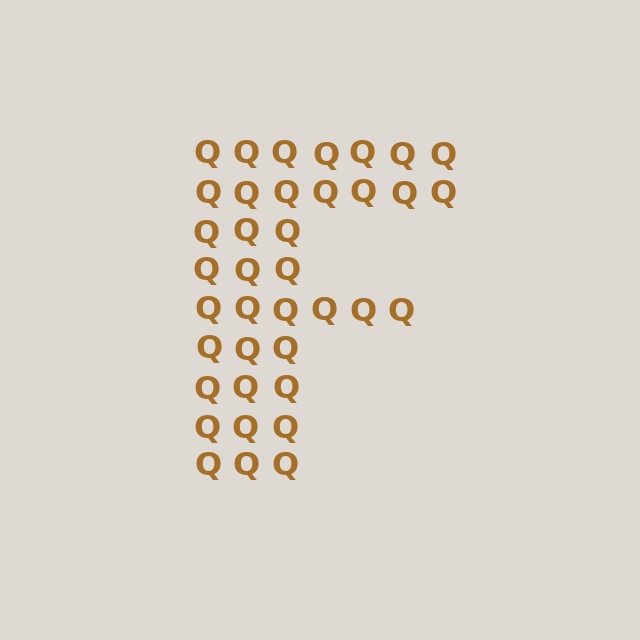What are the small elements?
The small elements are letter Q's.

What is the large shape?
The large shape is the letter F.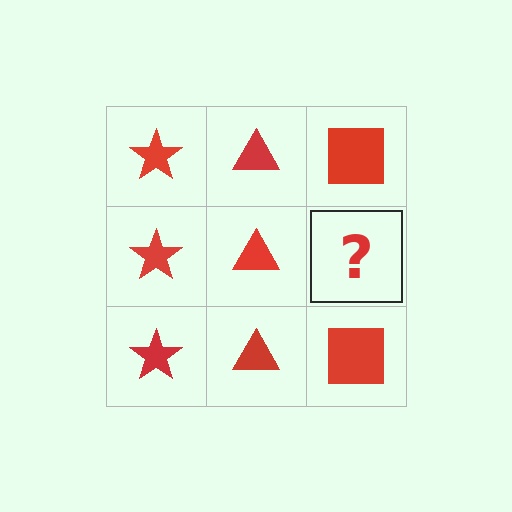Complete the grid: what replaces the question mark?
The question mark should be replaced with a red square.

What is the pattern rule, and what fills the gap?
The rule is that each column has a consistent shape. The gap should be filled with a red square.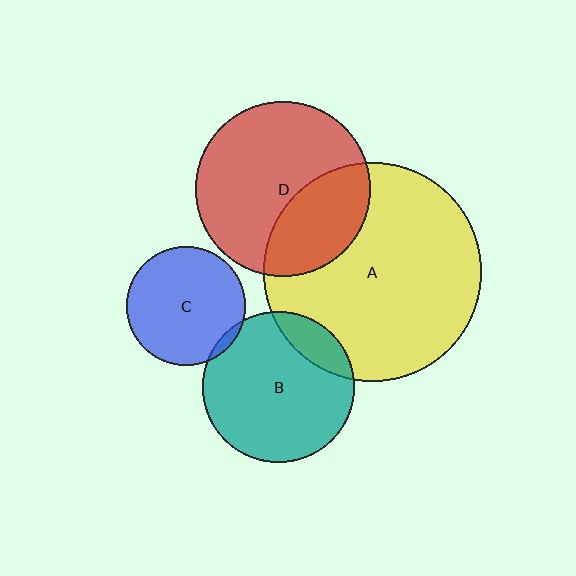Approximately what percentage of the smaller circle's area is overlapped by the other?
Approximately 5%.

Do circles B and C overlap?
Yes.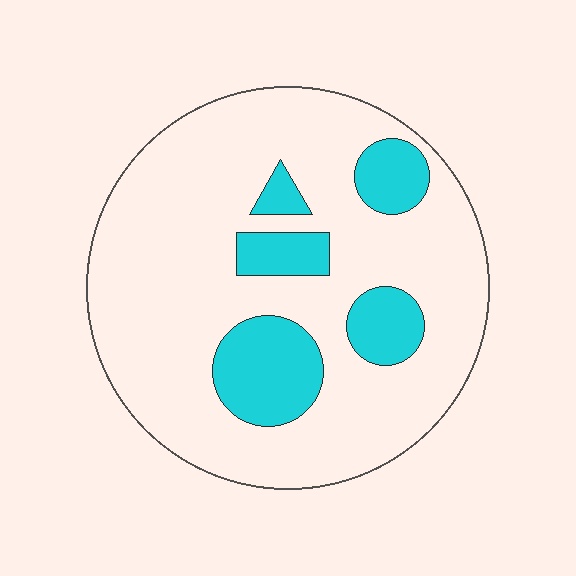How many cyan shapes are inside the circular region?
5.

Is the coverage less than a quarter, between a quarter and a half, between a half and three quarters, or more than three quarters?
Less than a quarter.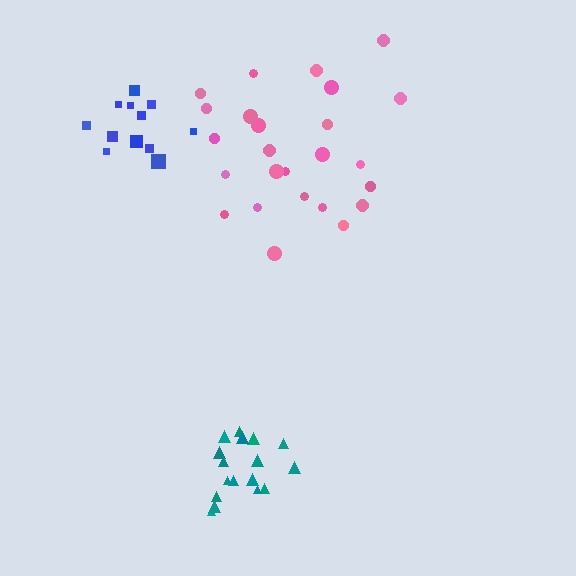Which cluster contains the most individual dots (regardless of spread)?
Pink (25).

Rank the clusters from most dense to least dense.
teal, blue, pink.